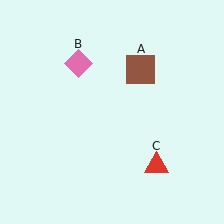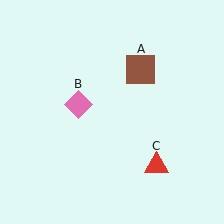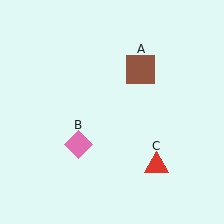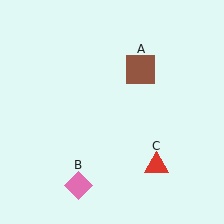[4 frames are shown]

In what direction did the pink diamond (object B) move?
The pink diamond (object B) moved down.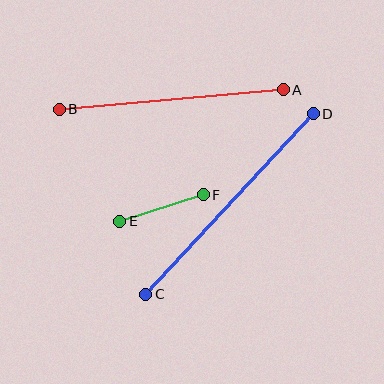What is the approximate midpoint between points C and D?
The midpoint is at approximately (230, 204) pixels.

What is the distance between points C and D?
The distance is approximately 246 pixels.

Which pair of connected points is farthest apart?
Points C and D are farthest apart.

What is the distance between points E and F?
The distance is approximately 88 pixels.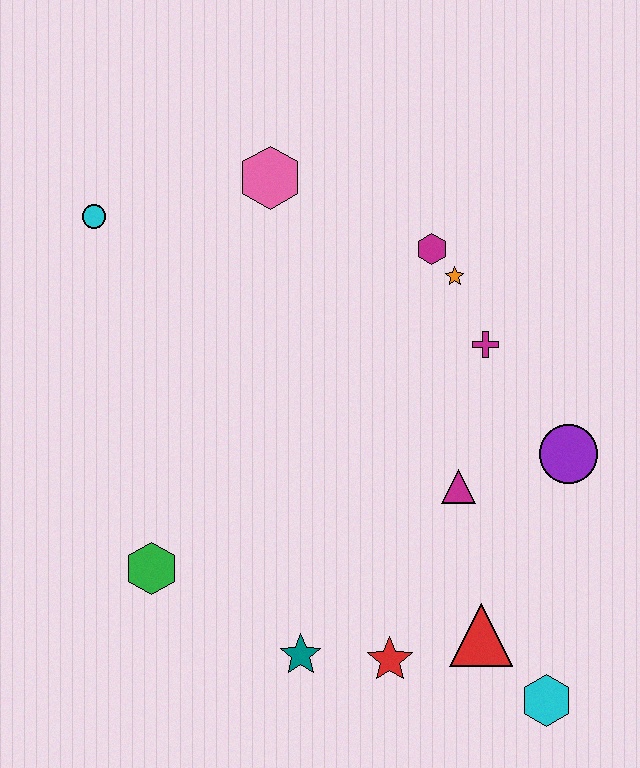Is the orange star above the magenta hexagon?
No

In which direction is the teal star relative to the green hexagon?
The teal star is to the right of the green hexagon.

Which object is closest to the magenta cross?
The orange star is closest to the magenta cross.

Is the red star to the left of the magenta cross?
Yes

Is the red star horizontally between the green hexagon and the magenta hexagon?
Yes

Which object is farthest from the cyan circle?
The cyan hexagon is farthest from the cyan circle.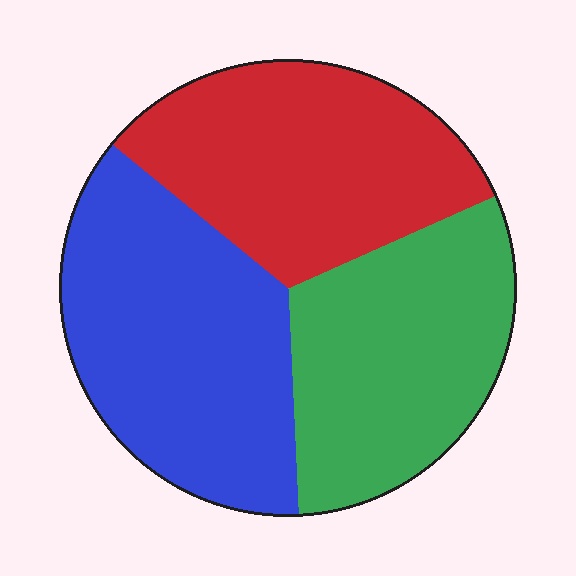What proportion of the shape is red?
Red covers around 30% of the shape.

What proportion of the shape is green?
Green takes up between a sixth and a third of the shape.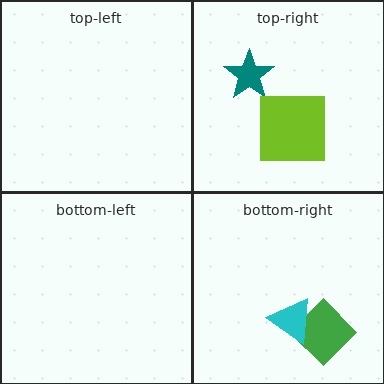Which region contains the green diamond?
The bottom-right region.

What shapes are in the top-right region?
The teal star, the lime square.